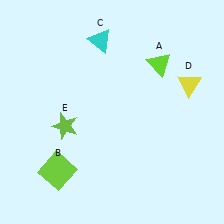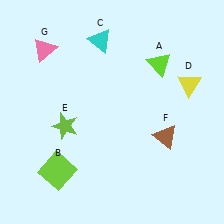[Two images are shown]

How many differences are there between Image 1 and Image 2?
There are 2 differences between the two images.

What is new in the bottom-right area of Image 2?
A brown triangle (F) was added in the bottom-right area of Image 2.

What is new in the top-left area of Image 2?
A pink triangle (G) was added in the top-left area of Image 2.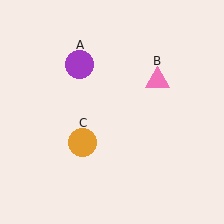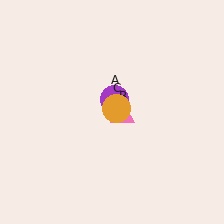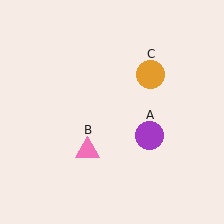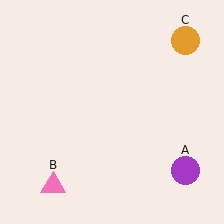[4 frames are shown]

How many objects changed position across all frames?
3 objects changed position: purple circle (object A), pink triangle (object B), orange circle (object C).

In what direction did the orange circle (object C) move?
The orange circle (object C) moved up and to the right.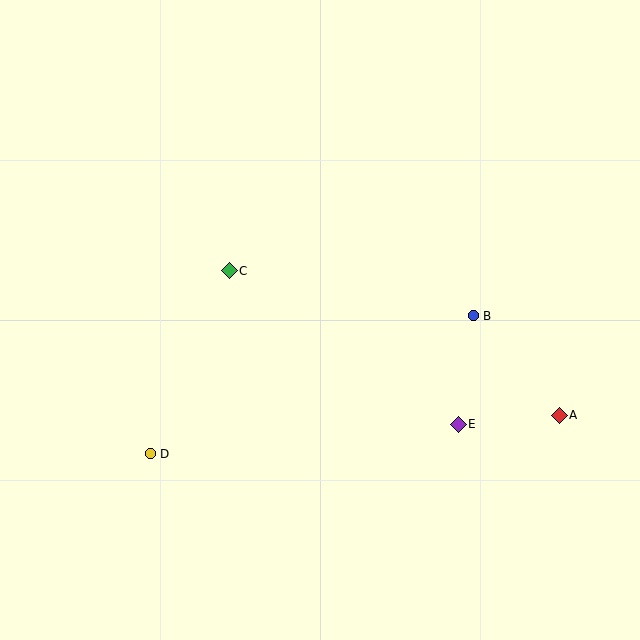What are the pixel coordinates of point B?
Point B is at (473, 316).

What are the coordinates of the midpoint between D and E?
The midpoint between D and E is at (304, 439).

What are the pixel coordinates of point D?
Point D is at (150, 454).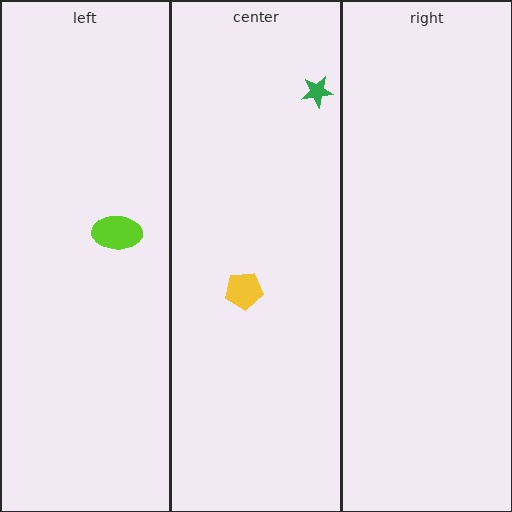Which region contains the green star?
The center region.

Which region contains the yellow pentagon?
The center region.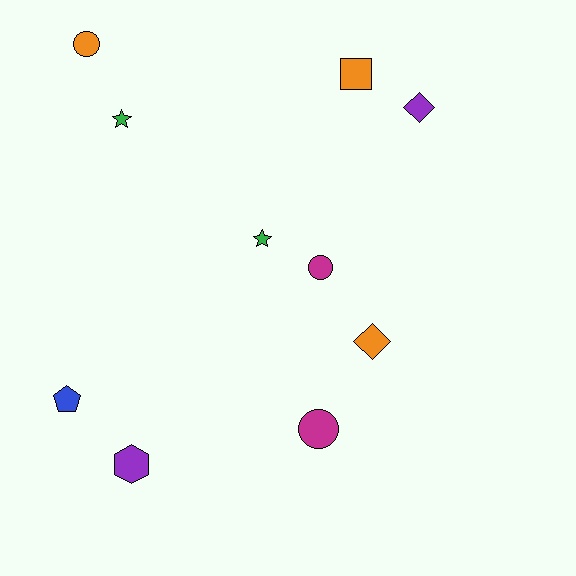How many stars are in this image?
There are 2 stars.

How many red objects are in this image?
There are no red objects.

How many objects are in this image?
There are 10 objects.